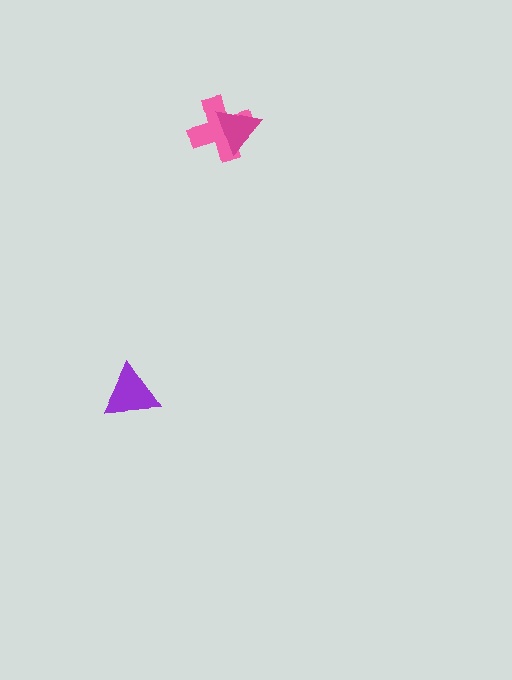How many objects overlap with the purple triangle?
0 objects overlap with the purple triangle.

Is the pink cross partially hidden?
Yes, it is partially covered by another shape.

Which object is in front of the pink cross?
The magenta triangle is in front of the pink cross.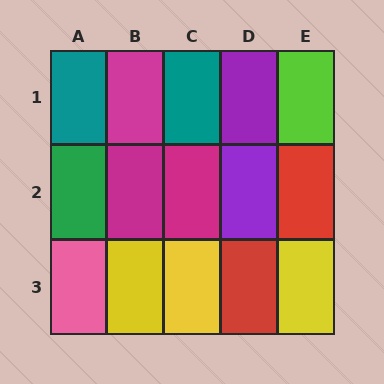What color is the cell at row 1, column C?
Teal.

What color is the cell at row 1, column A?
Teal.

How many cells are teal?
2 cells are teal.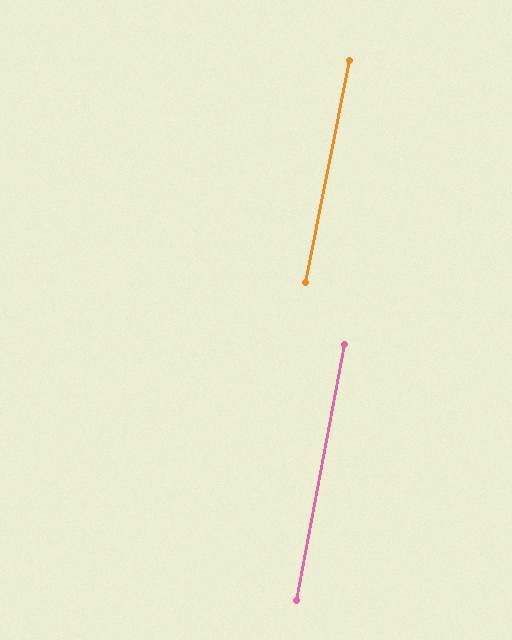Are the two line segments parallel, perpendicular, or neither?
Parallel — their directions differ by only 0.4°.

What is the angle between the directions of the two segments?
Approximately 0 degrees.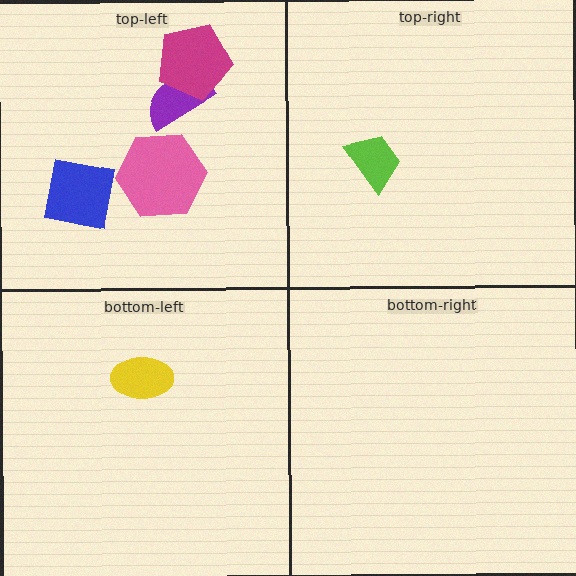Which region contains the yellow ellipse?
The bottom-left region.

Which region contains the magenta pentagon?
The top-left region.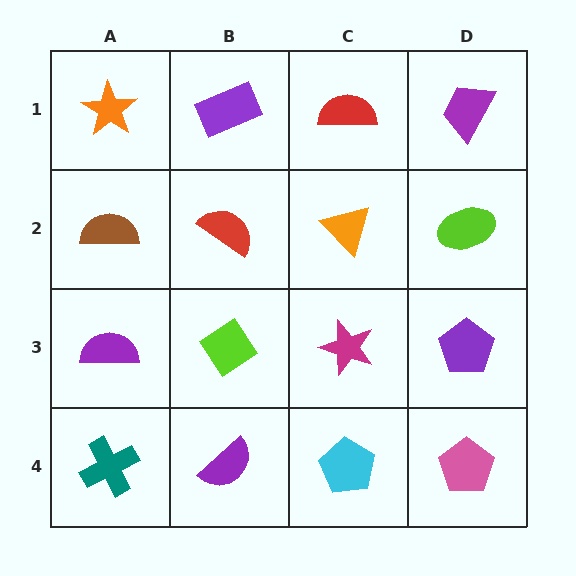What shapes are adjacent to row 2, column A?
An orange star (row 1, column A), a purple semicircle (row 3, column A), a red semicircle (row 2, column B).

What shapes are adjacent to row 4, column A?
A purple semicircle (row 3, column A), a purple semicircle (row 4, column B).